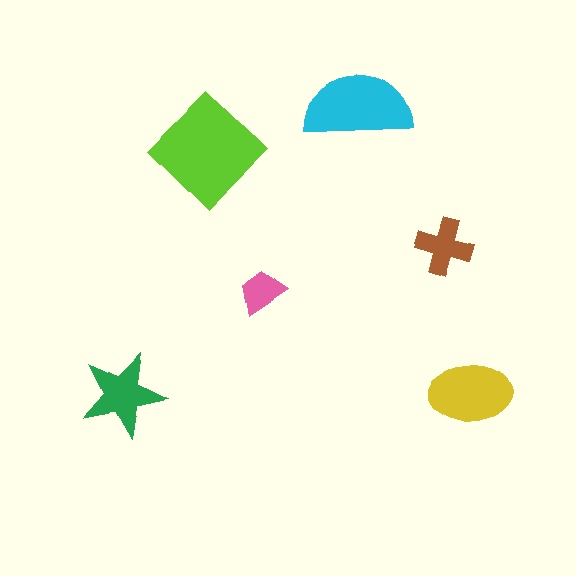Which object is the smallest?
The pink trapezoid.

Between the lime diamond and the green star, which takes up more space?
The lime diamond.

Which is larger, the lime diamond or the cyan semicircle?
The lime diamond.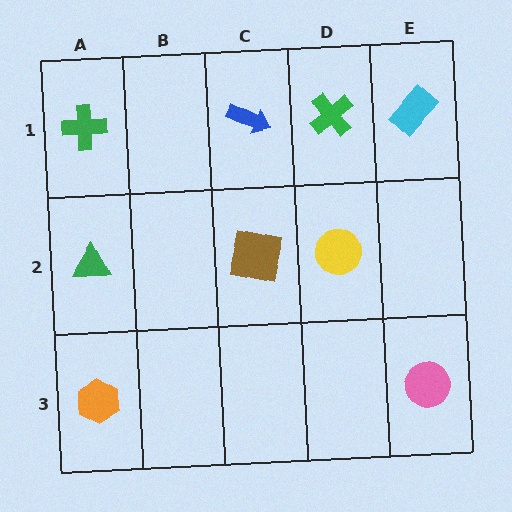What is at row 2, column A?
A green triangle.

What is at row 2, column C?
A brown square.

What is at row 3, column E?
A pink circle.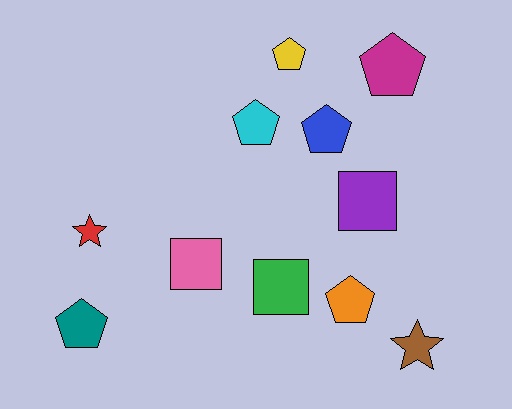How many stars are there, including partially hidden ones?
There are 2 stars.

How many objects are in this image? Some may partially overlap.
There are 11 objects.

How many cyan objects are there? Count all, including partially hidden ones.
There is 1 cyan object.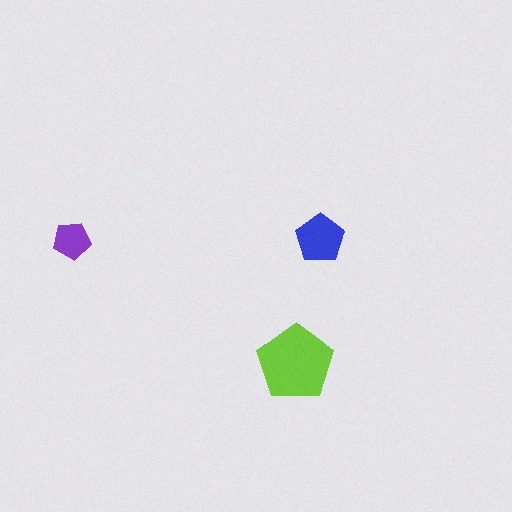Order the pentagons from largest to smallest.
the lime one, the blue one, the purple one.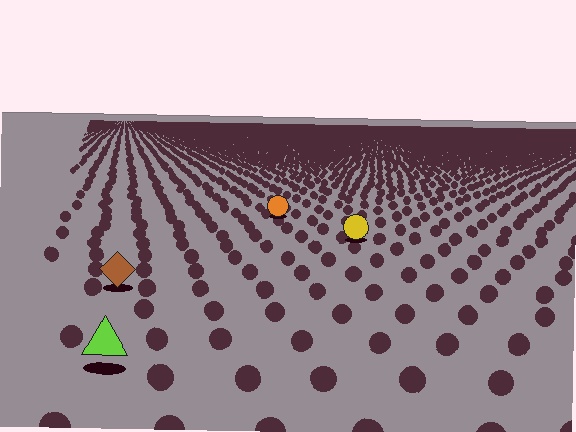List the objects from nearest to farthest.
From nearest to farthest: the lime triangle, the brown diamond, the yellow circle, the orange circle.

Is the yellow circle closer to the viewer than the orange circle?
Yes. The yellow circle is closer — you can tell from the texture gradient: the ground texture is coarser near it.